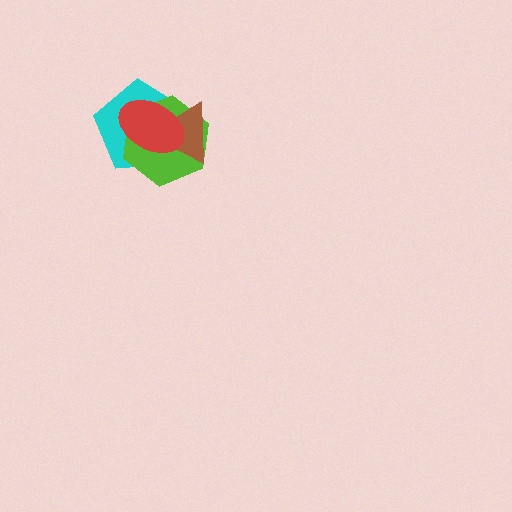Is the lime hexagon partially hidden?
Yes, it is partially covered by another shape.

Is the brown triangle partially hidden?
Yes, it is partially covered by another shape.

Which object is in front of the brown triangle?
The red ellipse is in front of the brown triangle.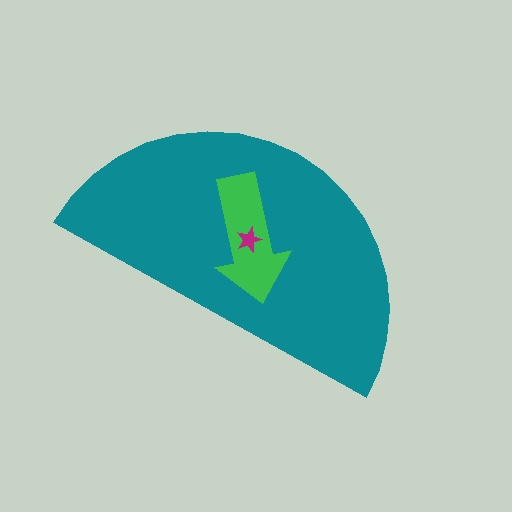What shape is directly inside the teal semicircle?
The green arrow.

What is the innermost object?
The magenta star.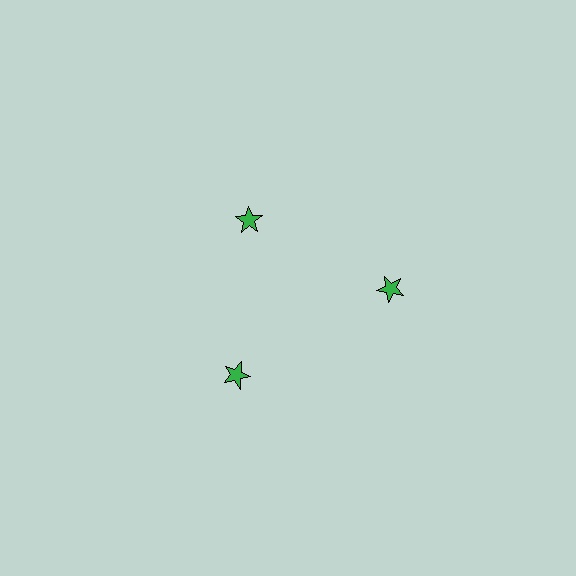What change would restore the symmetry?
The symmetry would be restored by moving it outward, back onto the ring so that all 3 stars sit at equal angles and equal distance from the center.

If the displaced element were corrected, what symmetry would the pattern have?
It would have 3-fold rotational symmetry — the pattern would map onto itself every 120 degrees.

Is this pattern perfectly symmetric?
No. The 3 green stars are arranged in a ring, but one element near the 11 o'clock position is pulled inward toward the center, breaking the 3-fold rotational symmetry.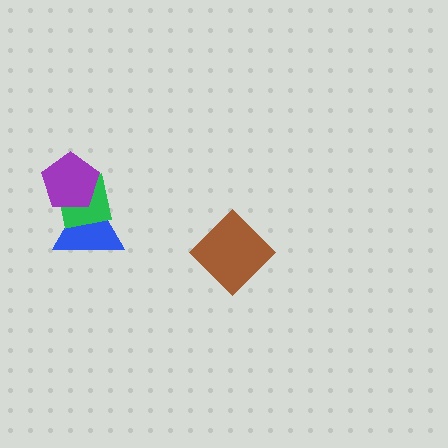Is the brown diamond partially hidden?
No, no other shape covers it.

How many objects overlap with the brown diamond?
0 objects overlap with the brown diamond.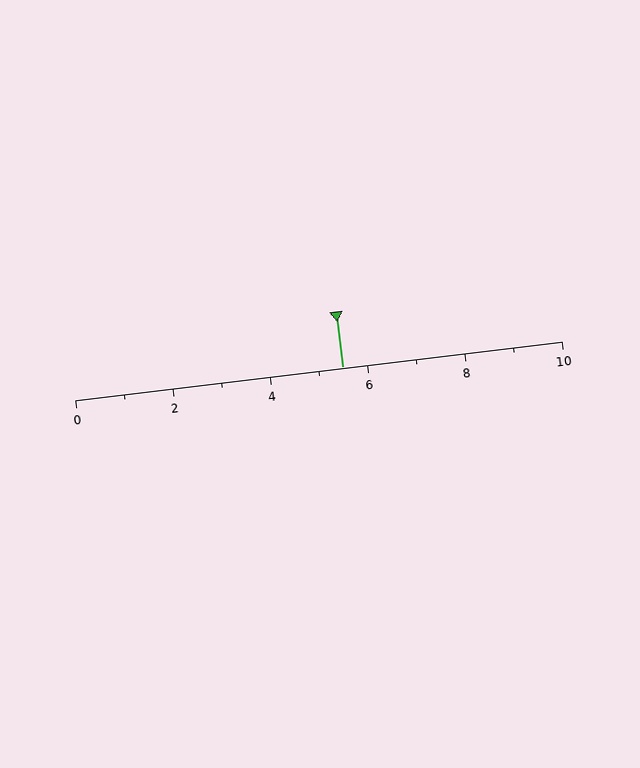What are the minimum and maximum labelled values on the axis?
The axis runs from 0 to 10.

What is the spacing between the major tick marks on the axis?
The major ticks are spaced 2 apart.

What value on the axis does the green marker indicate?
The marker indicates approximately 5.5.